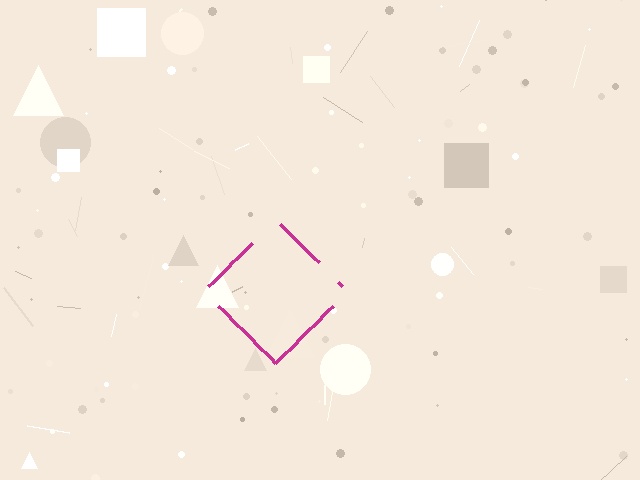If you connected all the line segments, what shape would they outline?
They would outline a diamond.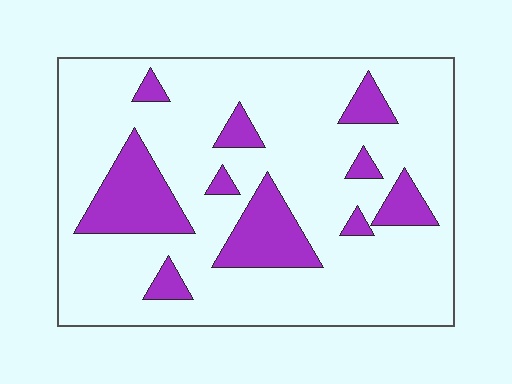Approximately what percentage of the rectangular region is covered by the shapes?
Approximately 20%.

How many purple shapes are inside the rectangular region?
10.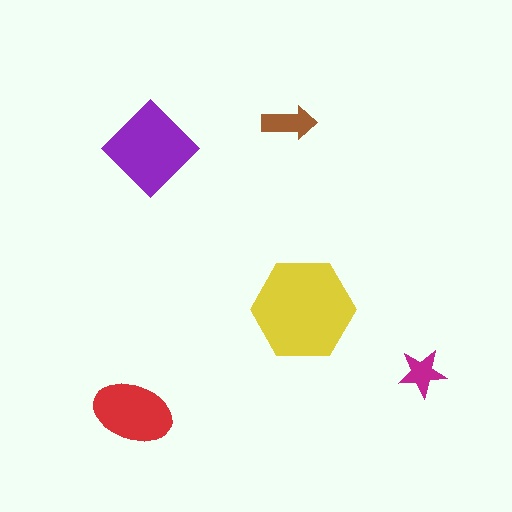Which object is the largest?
The yellow hexagon.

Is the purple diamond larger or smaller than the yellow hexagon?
Smaller.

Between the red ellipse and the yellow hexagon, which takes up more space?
The yellow hexagon.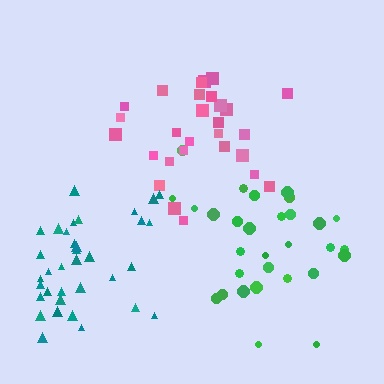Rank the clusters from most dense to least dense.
pink, teal, green.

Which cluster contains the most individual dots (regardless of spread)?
Teal (35).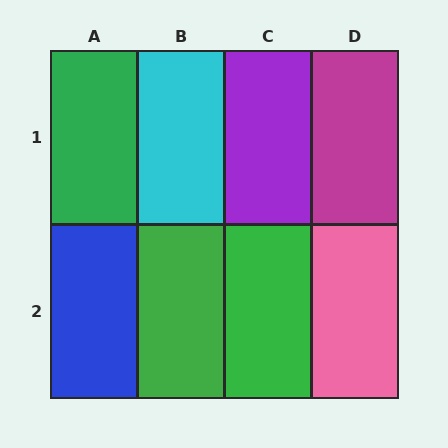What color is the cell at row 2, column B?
Green.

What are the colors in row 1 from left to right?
Green, cyan, purple, magenta.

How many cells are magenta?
1 cell is magenta.